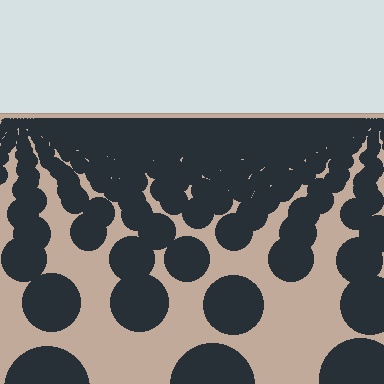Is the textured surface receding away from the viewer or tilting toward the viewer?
The surface is receding away from the viewer. Texture elements get smaller and denser toward the top.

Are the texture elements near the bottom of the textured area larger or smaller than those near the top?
Larger. Near the bottom, elements are closer to the viewer and appear at a bigger on-screen size.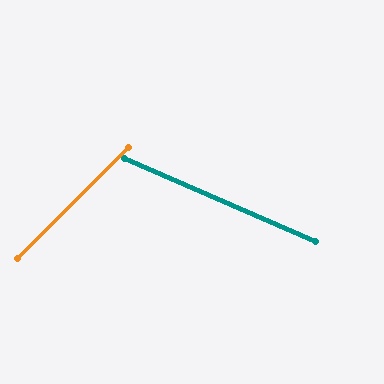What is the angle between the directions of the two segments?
Approximately 68 degrees.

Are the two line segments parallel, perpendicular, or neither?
Neither parallel nor perpendicular — they differ by about 68°.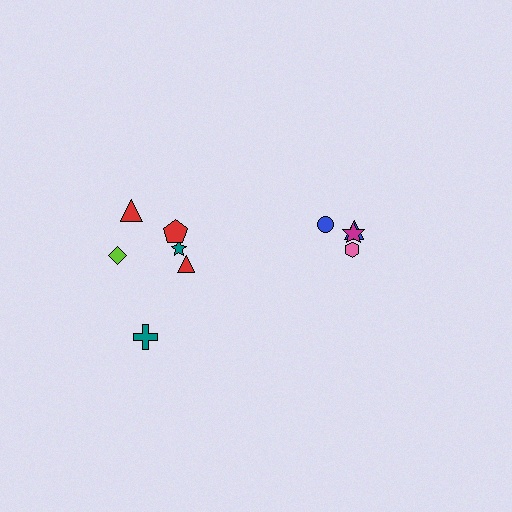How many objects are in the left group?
There are 6 objects.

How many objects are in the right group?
There are 4 objects.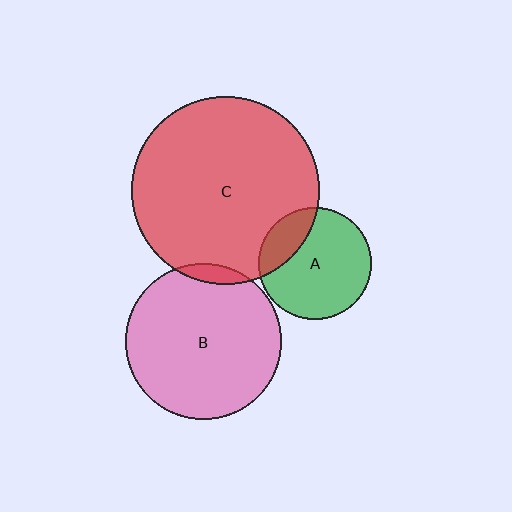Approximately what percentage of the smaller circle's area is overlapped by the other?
Approximately 20%.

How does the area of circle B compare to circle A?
Approximately 1.9 times.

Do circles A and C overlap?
Yes.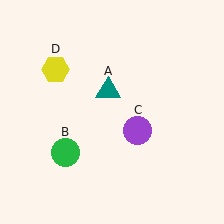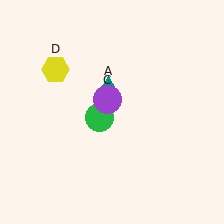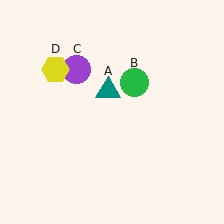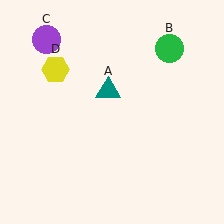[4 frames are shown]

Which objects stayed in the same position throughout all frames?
Teal triangle (object A) and yellow hexagon (object D) remained stationary.